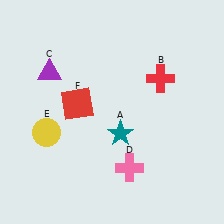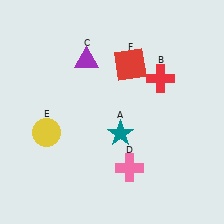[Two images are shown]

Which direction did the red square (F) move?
The red square (F) moved right.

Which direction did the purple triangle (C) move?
The purple triangle (C) moved right.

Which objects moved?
The objects that moved are: the purple triangle (C), the red square (F).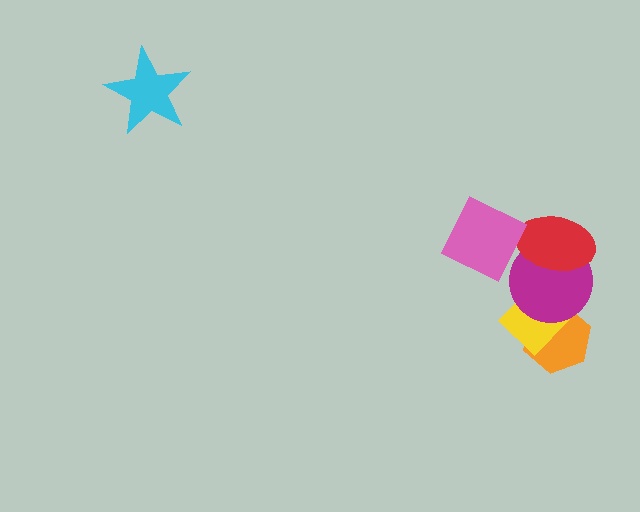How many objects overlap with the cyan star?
0 objects overlap with the cyan star.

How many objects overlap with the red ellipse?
2 objects overlap with the red ellipse.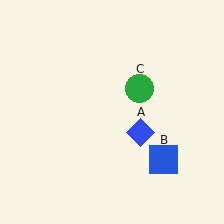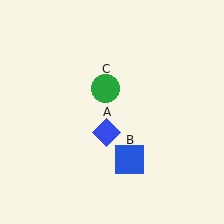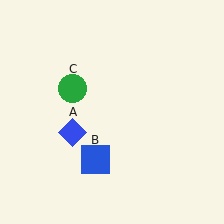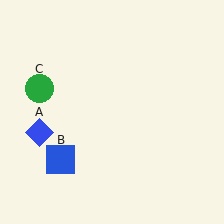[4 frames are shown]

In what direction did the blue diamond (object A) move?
The blue diamond (object A) moved left.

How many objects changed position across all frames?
3 objects changed position: blue diamond (object A), blue square (object B), green circle (object C).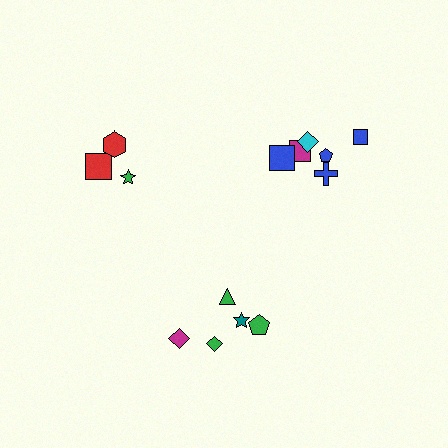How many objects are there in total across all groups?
There are 15 objects.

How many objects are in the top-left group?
There are 4 objects.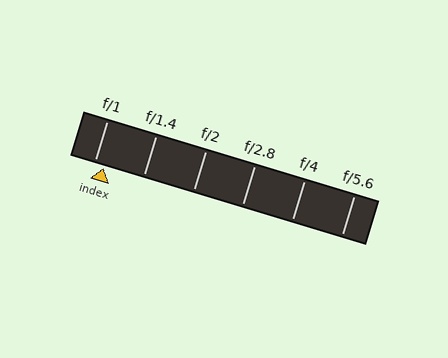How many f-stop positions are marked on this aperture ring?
There are 6 f-stop positions marked.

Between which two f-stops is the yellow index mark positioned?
The index mark is between f/1 and f/1.4.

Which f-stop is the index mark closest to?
The index mark is closest to f/1.